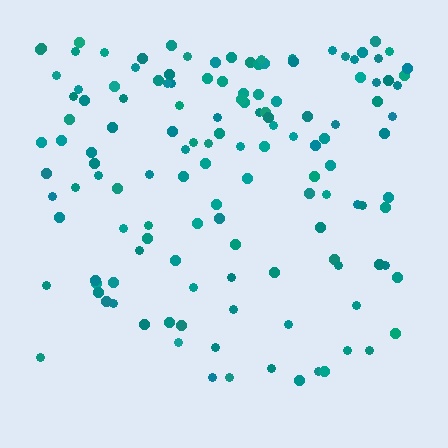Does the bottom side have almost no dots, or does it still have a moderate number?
Still a moderate number, just noticeably fewer than the top.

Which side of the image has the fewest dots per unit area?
The bottom.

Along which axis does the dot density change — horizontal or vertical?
Vertical.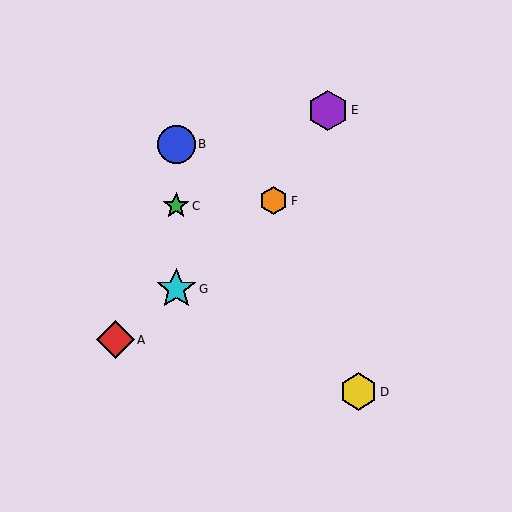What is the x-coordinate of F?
Object F is at x≈274.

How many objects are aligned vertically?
3 objects (B, C, G) are aligned vertically.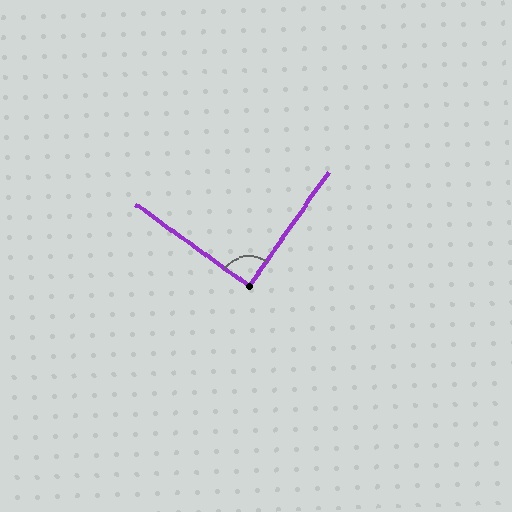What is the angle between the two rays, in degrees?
Approximately 89 degrees.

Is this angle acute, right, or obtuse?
It is approximately a right angle.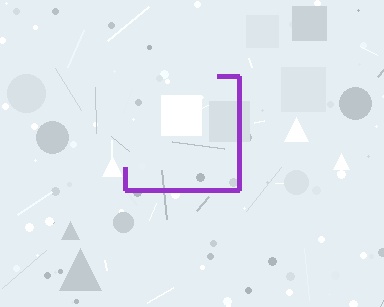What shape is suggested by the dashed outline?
The dashed outline suggests a square.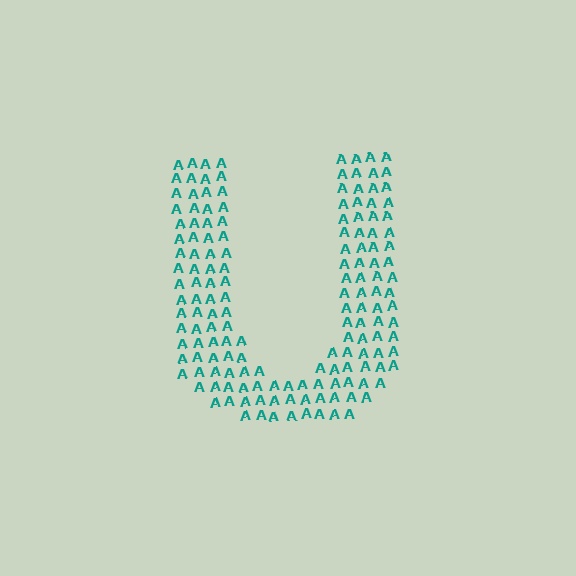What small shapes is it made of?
It is made of small letter A's.